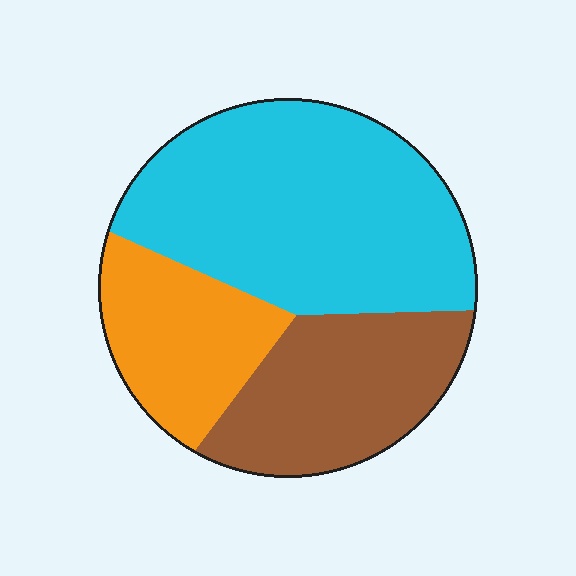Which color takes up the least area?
Orange, at roughly 20%.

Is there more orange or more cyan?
Cyan.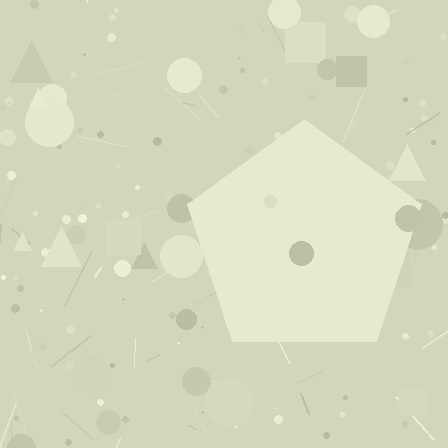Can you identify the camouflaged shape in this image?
The camouflaged shape is a pentagon.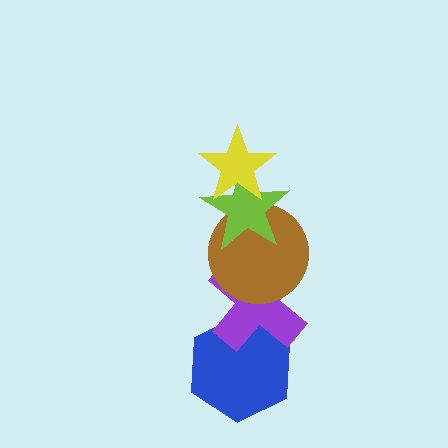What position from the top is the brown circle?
The brown circle is 3rd from the top.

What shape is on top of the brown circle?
The lime star is on top of the brown circle.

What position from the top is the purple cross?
The purple cross is 4th from the top.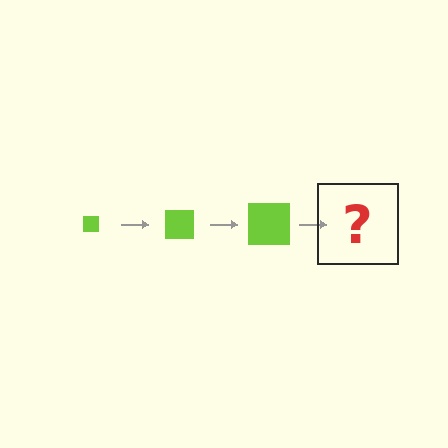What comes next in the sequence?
The next element should be a lime square, larger than the previous one.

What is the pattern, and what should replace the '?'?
The pattern is that the square gets progressively larger each step. The '?' should be a lime square, larger than the previous one.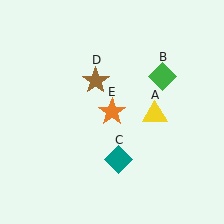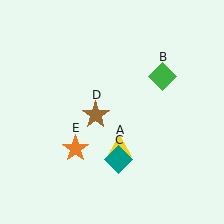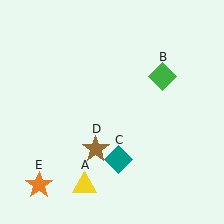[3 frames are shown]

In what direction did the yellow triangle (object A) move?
The yellow triangle (object A) moved down and to the left.